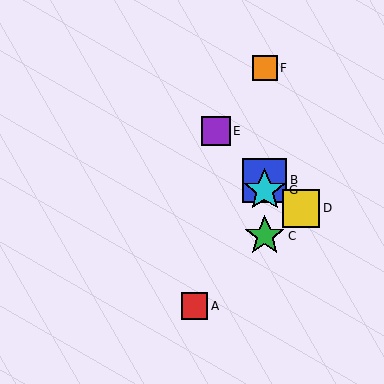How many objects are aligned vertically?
4 objects (B, C, F, G) are aligned vertically.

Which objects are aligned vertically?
Objects B, C, F, G are aligned vertically.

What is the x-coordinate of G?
Object G is at x≈265.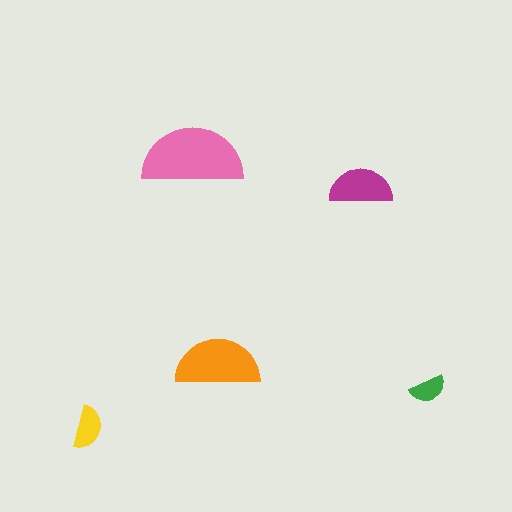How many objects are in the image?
There are 5 objects in the image.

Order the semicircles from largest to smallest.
the pink one, the orange one, the magenta one, the yellow one, the green one.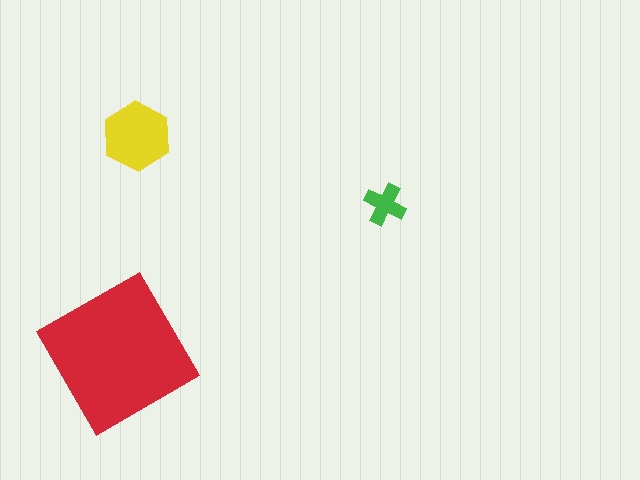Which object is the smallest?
The green cross.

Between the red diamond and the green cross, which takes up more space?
The red diamond.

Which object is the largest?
The red diamond.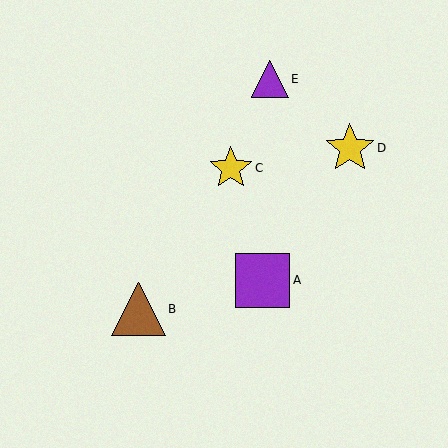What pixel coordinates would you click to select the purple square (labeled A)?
Click at (263, 280) to select the purple square A.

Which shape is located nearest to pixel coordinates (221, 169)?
The yellow star (labeled C) at (231, 168) is nearest to that location.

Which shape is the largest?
The brown triangle (labeled B) is the largest.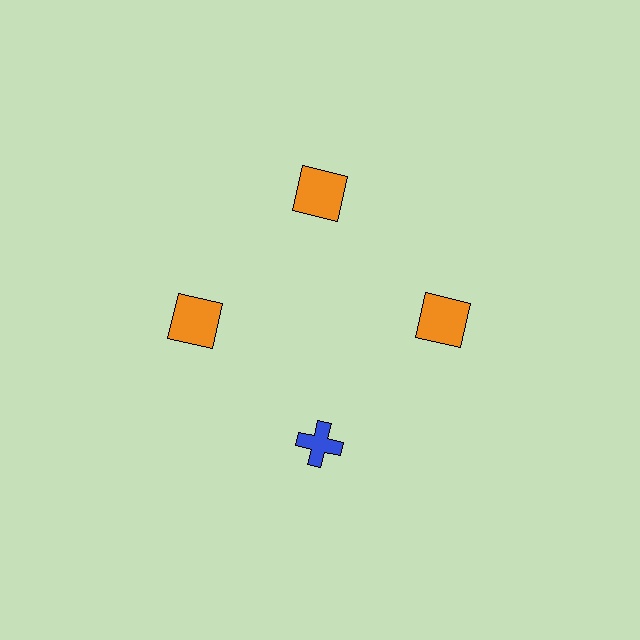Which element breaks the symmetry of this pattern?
The blue cross at roughly the 6 o'clock position breaks the symmetry. All other shapes are orange squares.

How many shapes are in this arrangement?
There are 4 shapes arranged in a ring pattern.